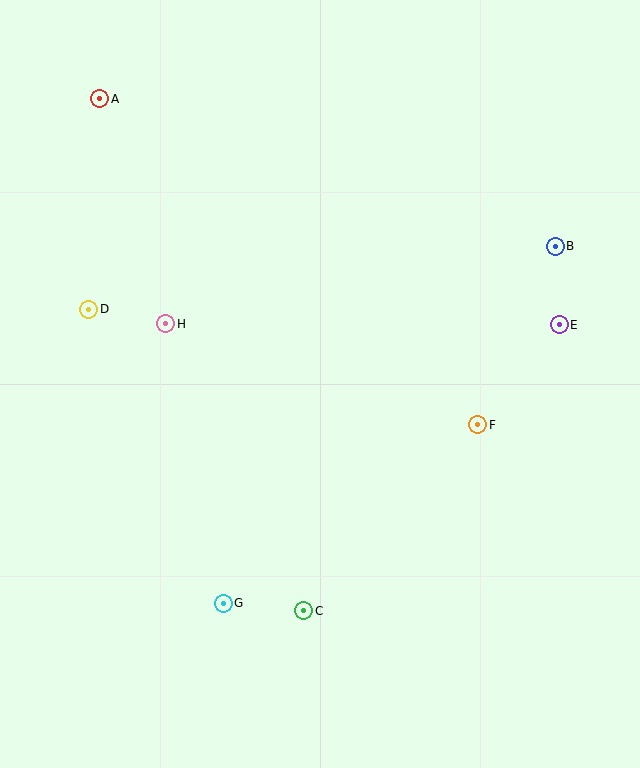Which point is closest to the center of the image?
Point F at (478, 425) is closest to the center.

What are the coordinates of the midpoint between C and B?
The midpoint between C and B is at (429, 428).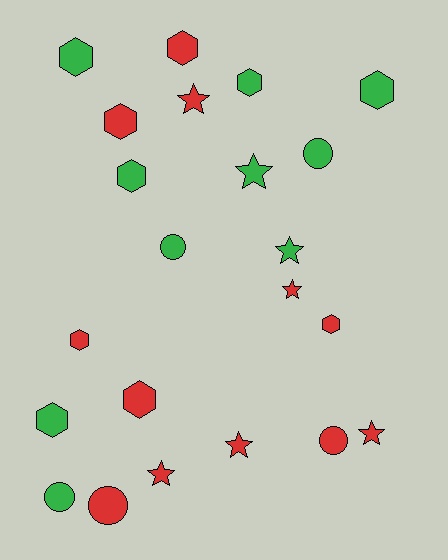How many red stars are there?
There are 5 red stars.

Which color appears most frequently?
Red, with 12 objects.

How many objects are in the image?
There are 22 objects.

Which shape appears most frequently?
Hexagon, with 10 objects.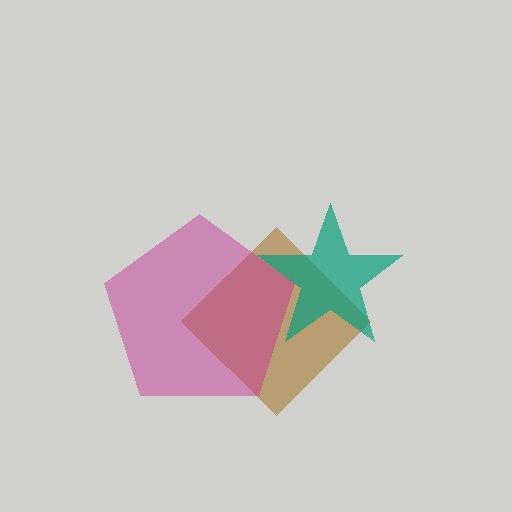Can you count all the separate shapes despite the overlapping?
Yes, there are 3 separate shapes.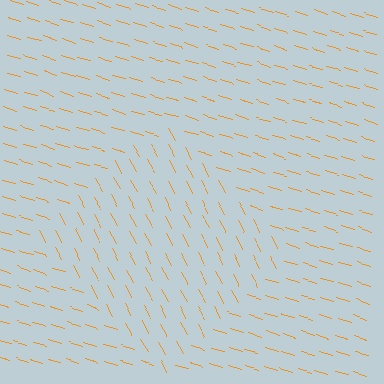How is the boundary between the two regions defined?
The boundary is defined purely by a change in line orientation (approximately 45 degrees difference). All lines are the same color and thickness.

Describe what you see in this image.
The image is filled with small orange line segments. A diamond region in the image has lines oriented differently from the surrounding lines, creating a visible texture boundary.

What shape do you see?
I see a diamond.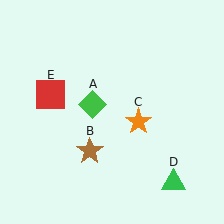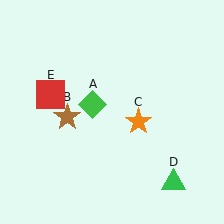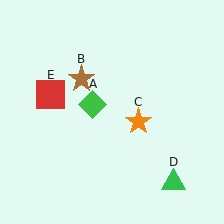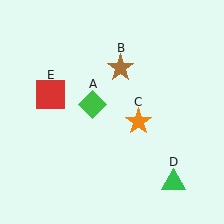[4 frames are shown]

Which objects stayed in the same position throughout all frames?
Green diamond (object A) and orange star (object C) and green triangle (object D) and red square (object E) remained stationary.